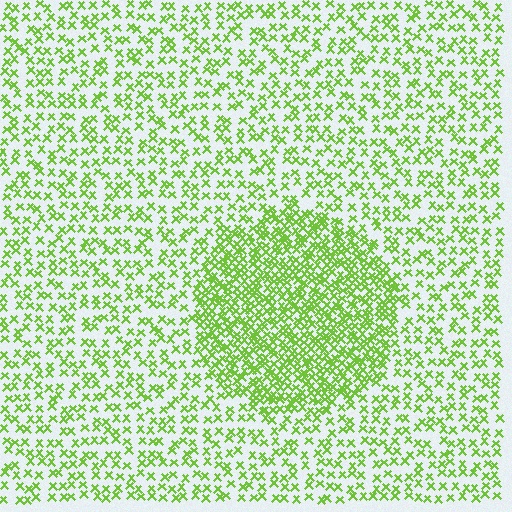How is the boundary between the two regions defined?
The boundary is defined by a change in element density (approximately 2.2x ratio). All elements are the same color, size, and shape.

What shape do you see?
I see a circle.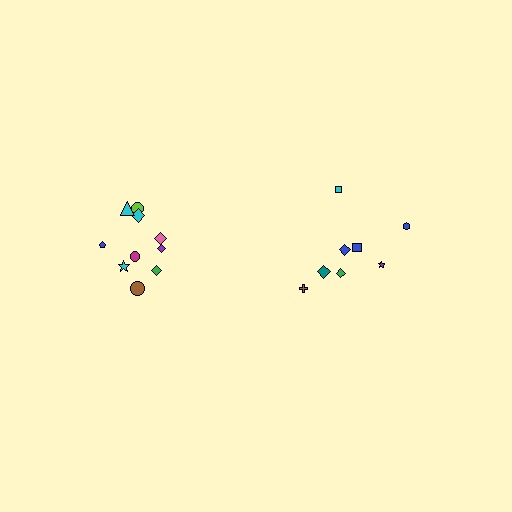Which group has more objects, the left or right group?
The left group.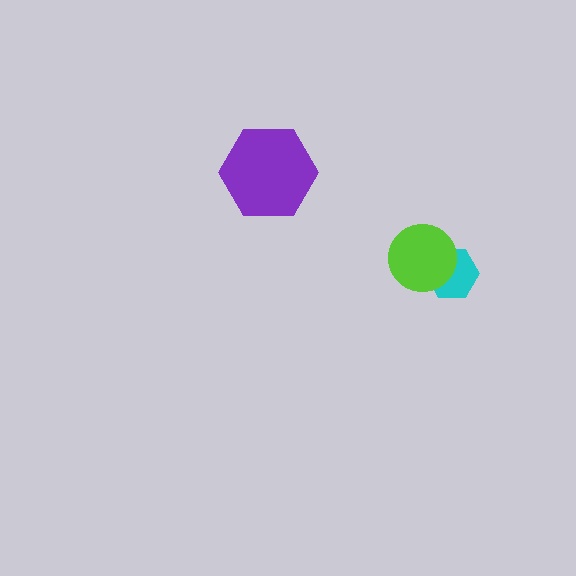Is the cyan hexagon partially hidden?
Yes, it is partially covered by another shape.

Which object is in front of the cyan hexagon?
The lime circle is in front of the cyan hexagon.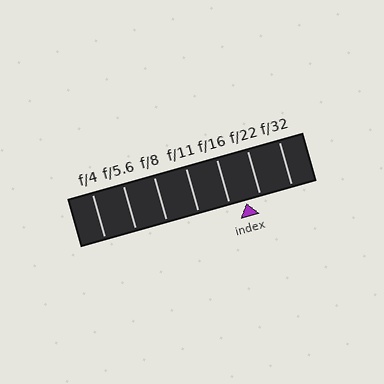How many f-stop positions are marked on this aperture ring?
There are 7 f-stop positions marked.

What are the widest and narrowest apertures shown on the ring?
The widest aperture shown is f/4 and the narrowest is f/32.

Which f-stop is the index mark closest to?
The index mark is closest to f/22.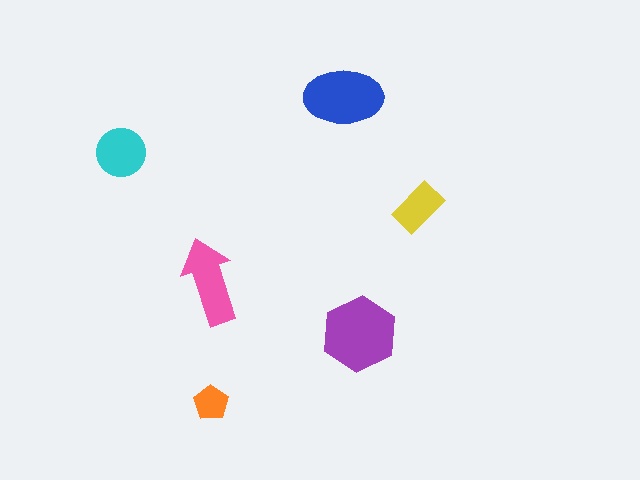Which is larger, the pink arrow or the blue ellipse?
The blue ellipse.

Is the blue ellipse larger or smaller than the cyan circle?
Larger.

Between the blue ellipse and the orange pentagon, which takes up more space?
The blue ellipse.